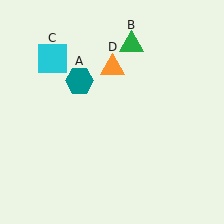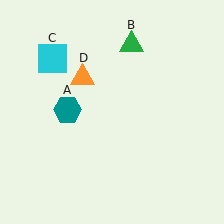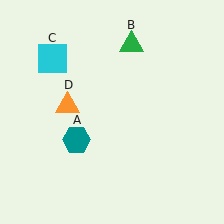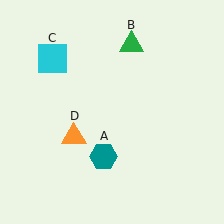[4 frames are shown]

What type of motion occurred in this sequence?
The teal hexagon (object A), orange triangle (object D) rotated counterclockwise around the center of the scene.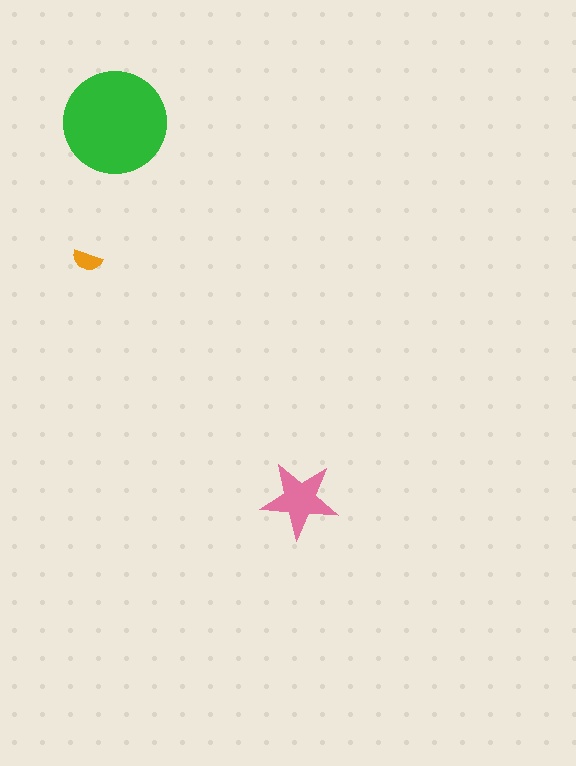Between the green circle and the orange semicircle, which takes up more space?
The green circle.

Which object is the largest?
The green circle.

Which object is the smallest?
The orange semicircle.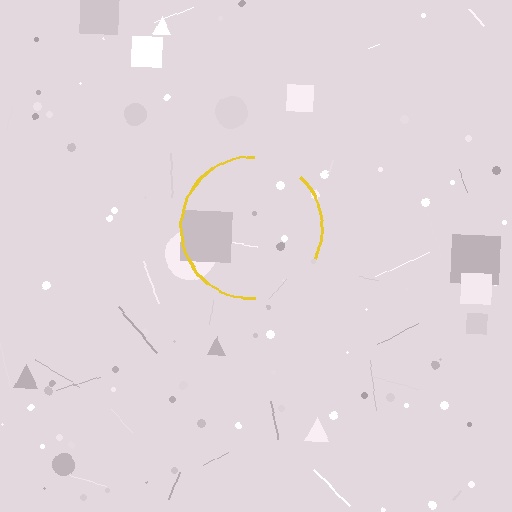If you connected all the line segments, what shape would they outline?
They would outline a circle.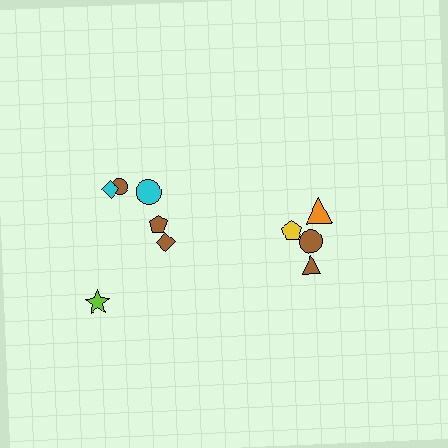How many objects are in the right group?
There are 4 objects.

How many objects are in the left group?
There are 6 objects.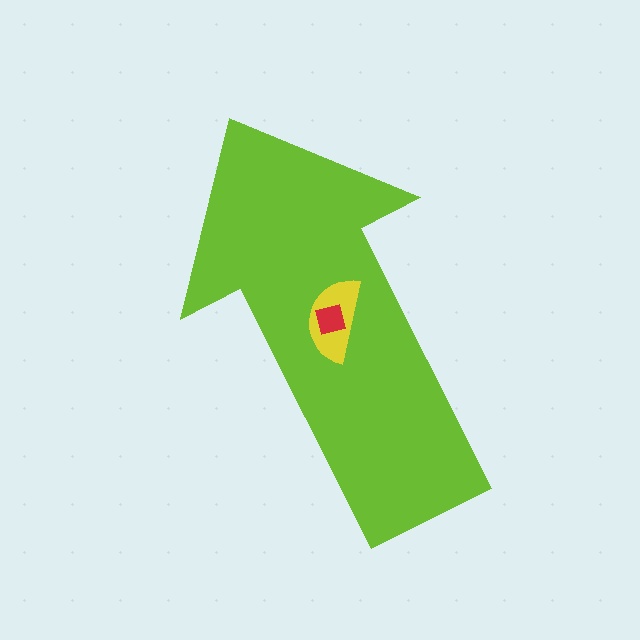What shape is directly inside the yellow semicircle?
The red square.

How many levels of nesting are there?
3.